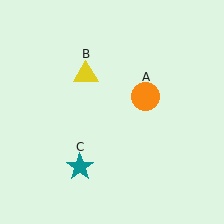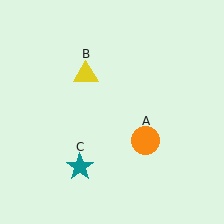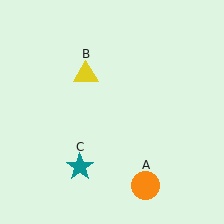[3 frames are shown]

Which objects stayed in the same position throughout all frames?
Yellow triangle (object B) and teal star (object C) remained stationary.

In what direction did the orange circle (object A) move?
The orange circle (object A) moved down.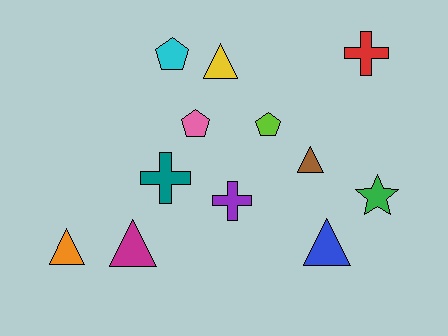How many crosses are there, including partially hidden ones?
There are 3 crosses.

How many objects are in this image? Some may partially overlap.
There are 12 objects.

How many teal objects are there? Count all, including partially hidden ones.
There is 1 teal object.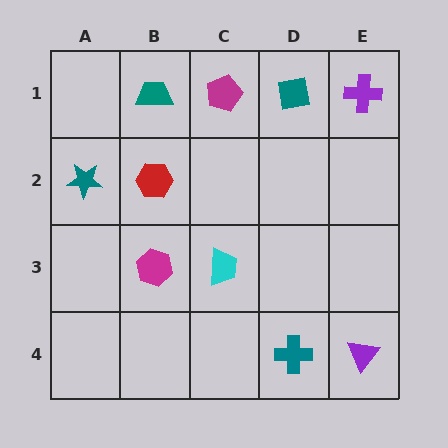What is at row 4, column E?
A purple triangle.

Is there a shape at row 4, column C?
No, that cell is empty.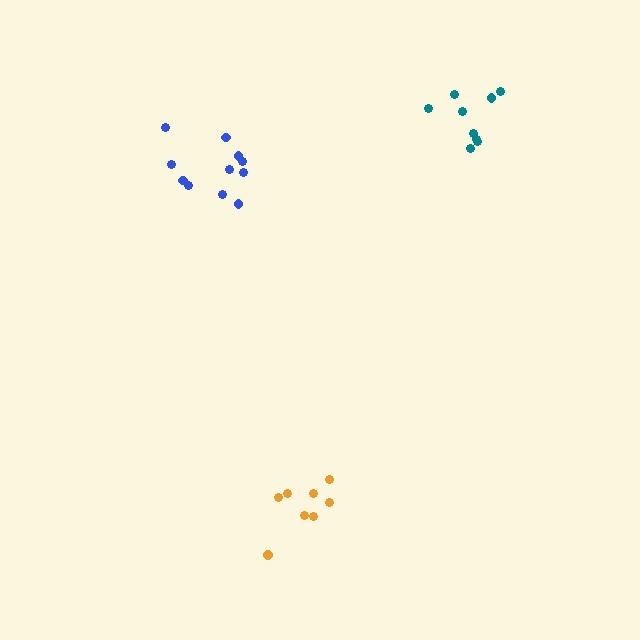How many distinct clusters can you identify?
There are 3 distinct clusters.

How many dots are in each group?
Group 1: 11 dots, Group 2: 9 dots, Group 3: 8 dots (28 total).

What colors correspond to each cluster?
The clusters are colored: blue, teal, orange.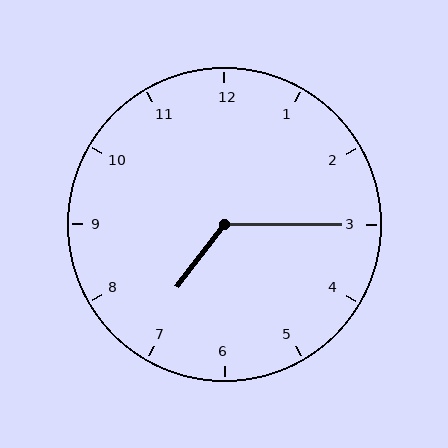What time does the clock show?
7:15.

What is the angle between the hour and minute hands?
Approximately 128 degrees.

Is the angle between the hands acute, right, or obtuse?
It is obtuse.